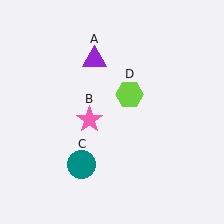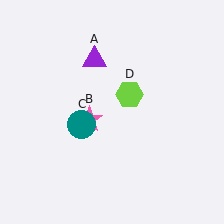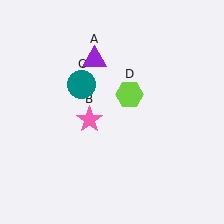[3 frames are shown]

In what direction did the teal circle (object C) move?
The teal circle (object C) moved up.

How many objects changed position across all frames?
1 object changed position: teal circle (object C).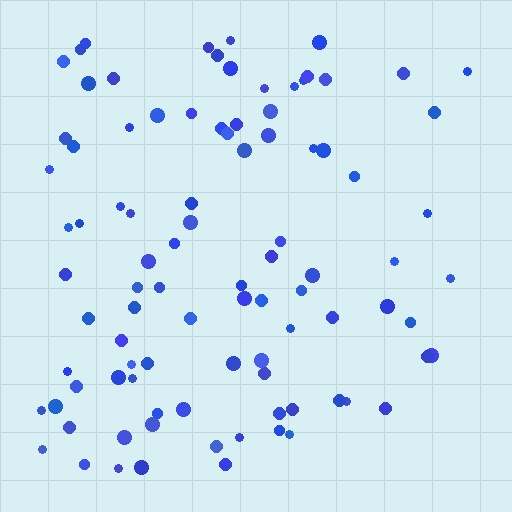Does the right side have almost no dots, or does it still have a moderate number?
Still a moderate number, just noticeably fewer than the left.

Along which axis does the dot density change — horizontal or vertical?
Horizontal.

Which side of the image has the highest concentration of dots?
The left.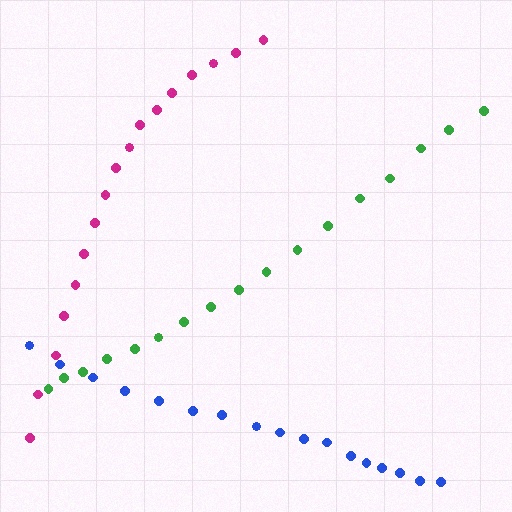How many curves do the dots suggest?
There are 3 distinct paths.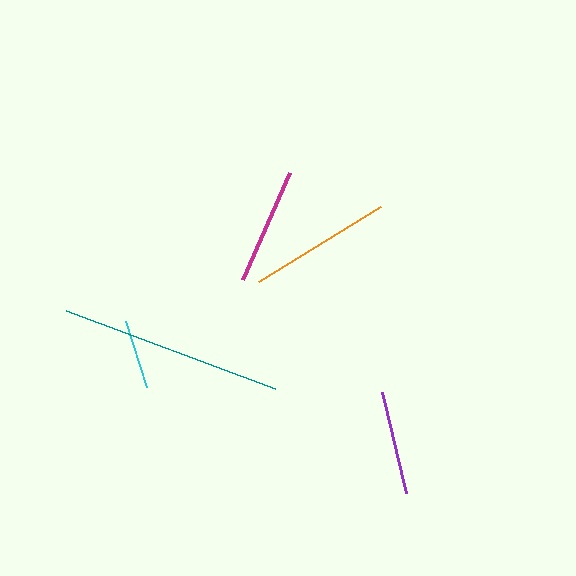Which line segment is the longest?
The teal line is the longest at approximately 223 pixels.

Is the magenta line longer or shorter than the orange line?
The orange line is longer than the magenta line.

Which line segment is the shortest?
The cyan line is the shortest at approximately 69 pixels.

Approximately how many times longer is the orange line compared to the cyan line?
The orange line is approximately 2.1 times the length of the cyan line.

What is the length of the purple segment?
The purple segment is approximately 104 pixels long.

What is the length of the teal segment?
The teal segment is approximately 223 pixels long.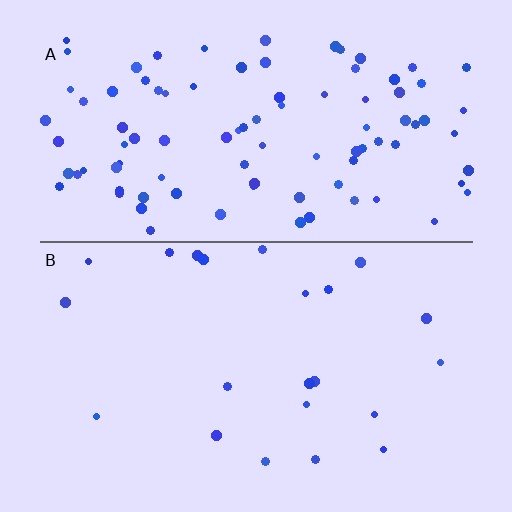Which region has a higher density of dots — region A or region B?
A (the top).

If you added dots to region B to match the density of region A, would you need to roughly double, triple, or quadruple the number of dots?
Approximately quadruple.